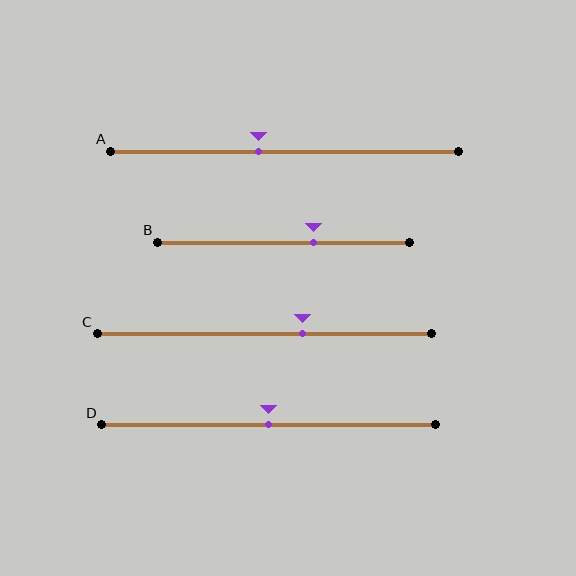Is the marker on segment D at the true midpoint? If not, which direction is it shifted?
Yes, the marker on segment D is at the true midpoint.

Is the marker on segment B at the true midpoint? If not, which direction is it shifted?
No, the marker on segment B is shifted to the right by about 12% of the segment length.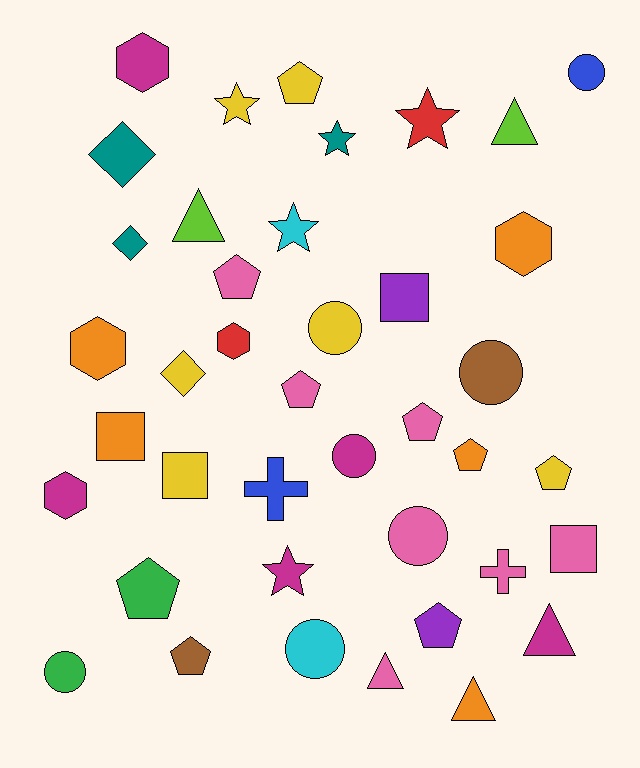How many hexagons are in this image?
There are 5 hexagons.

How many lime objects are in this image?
There are 2 lime objects.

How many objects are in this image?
There are 40 objects.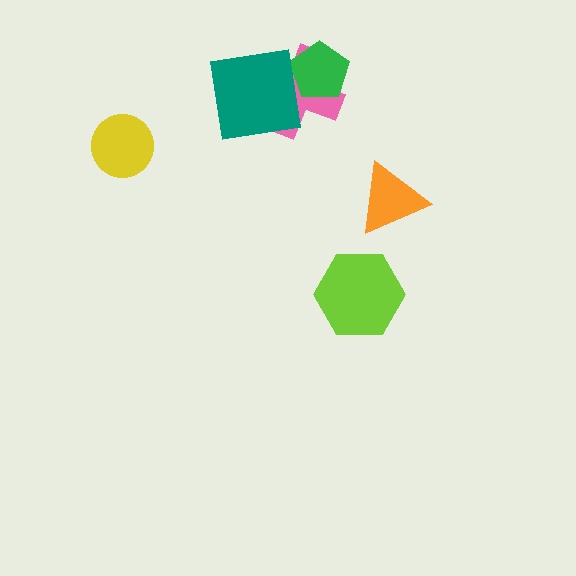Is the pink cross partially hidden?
Yes, it is partially covered by another shape.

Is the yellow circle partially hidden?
No, no other shape covers it.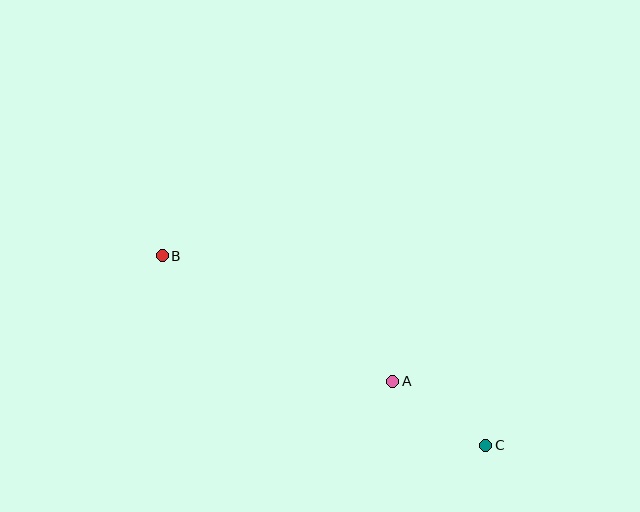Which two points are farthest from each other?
Points B and C are farthest from each other.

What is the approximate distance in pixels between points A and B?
The distance between A and B is approximately 262 pixels.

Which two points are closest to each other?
Points A and C are closest to each other.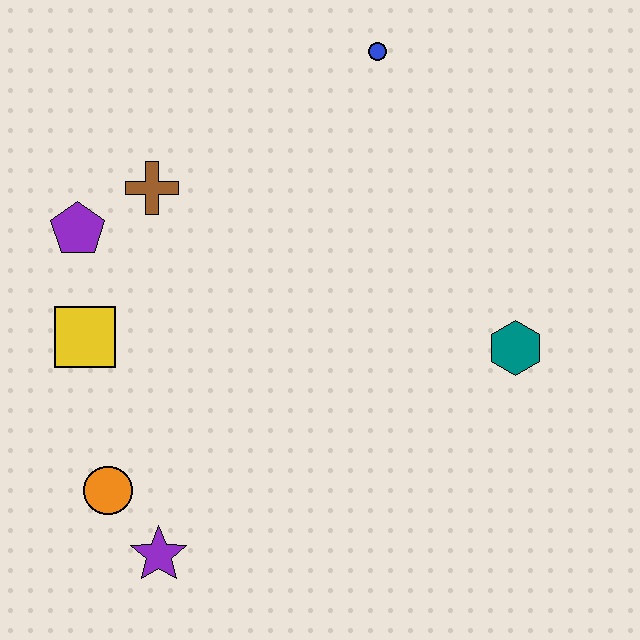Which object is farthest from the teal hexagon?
The purple pentagon is farthest from the teal hexagon.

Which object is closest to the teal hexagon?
The blue circle is closest to the teal hexagon.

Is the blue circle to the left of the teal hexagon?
Yes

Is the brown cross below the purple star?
No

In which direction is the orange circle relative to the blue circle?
The orange circle is below the blue circle.